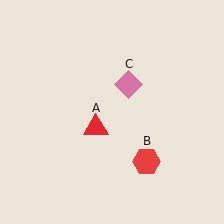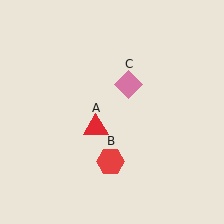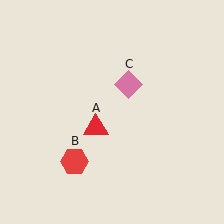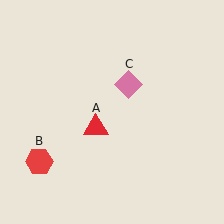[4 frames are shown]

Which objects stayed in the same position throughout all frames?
Red triangle (object A) and pink diamond (object C) remained stationary.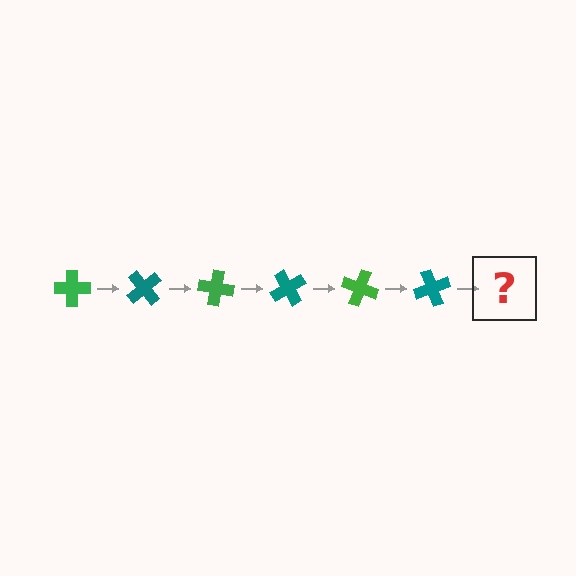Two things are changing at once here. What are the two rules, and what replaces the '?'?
The two rules are that it rotates 50 degrees each step and the color cycles through green and teal. The '?' should be a green cross, rotated 300 degrees from the start.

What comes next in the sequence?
The next element should be a green cross, rotated 300 degrees from the start.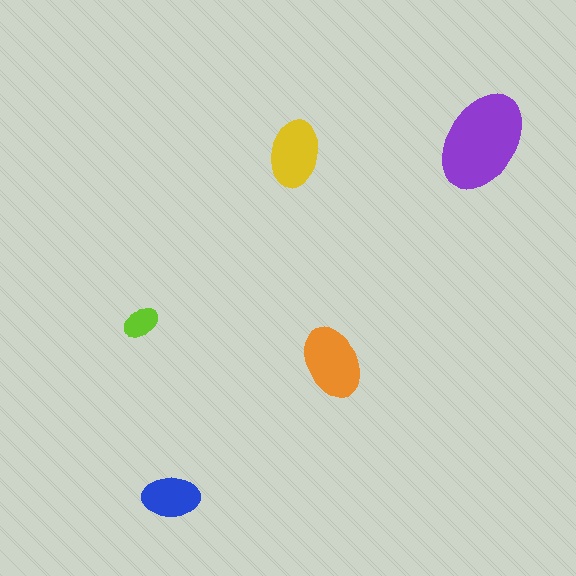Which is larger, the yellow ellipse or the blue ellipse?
The yellow one.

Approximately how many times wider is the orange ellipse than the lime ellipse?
About 2 times wider.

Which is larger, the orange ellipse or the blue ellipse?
The orange one.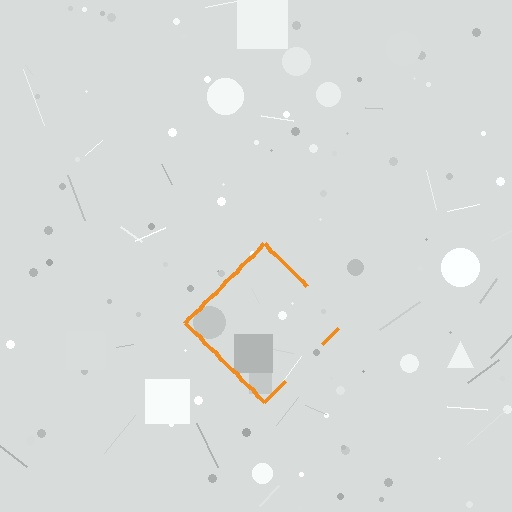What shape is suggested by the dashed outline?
The dashed outline suggests a diamond.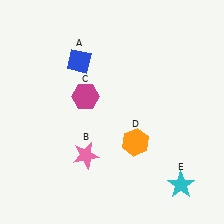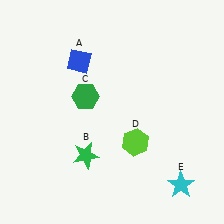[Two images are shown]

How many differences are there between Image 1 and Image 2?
There are 3 differences between the two images.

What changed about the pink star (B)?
In Image 1, B is pink. In Image 2, it changed to green.